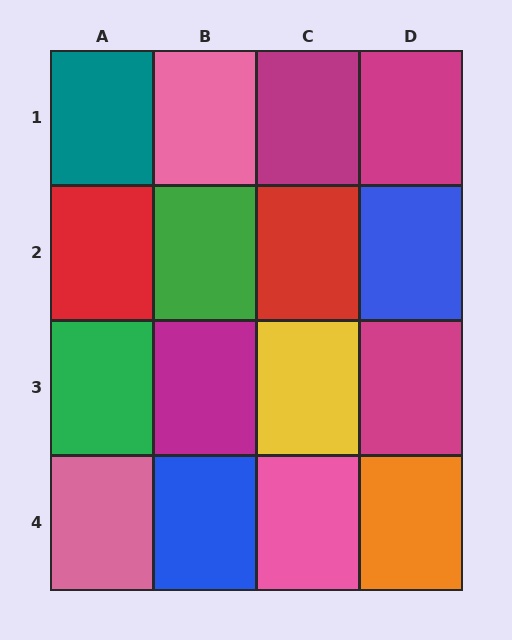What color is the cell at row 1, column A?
Teal.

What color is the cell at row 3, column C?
Yellow.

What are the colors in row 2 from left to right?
Red, green, red, blue.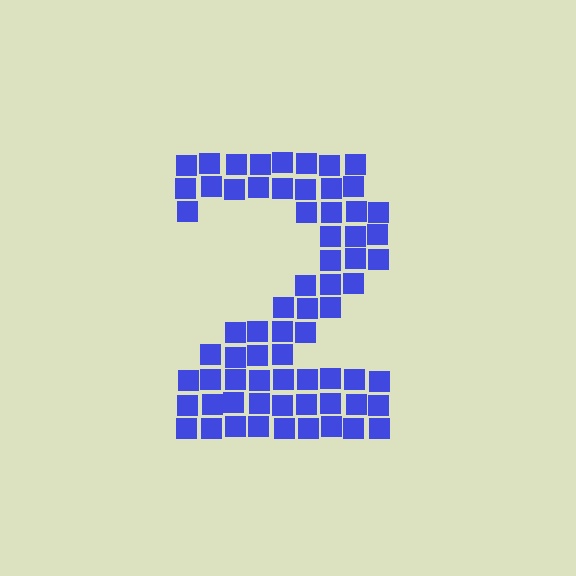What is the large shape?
The large shape is the digit 2.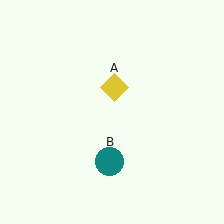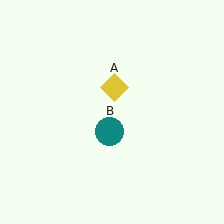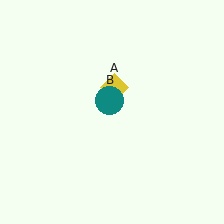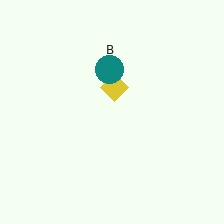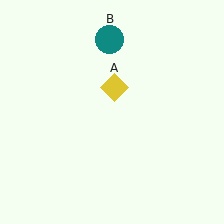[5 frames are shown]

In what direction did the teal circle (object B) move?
The teal circle (object B) moved up.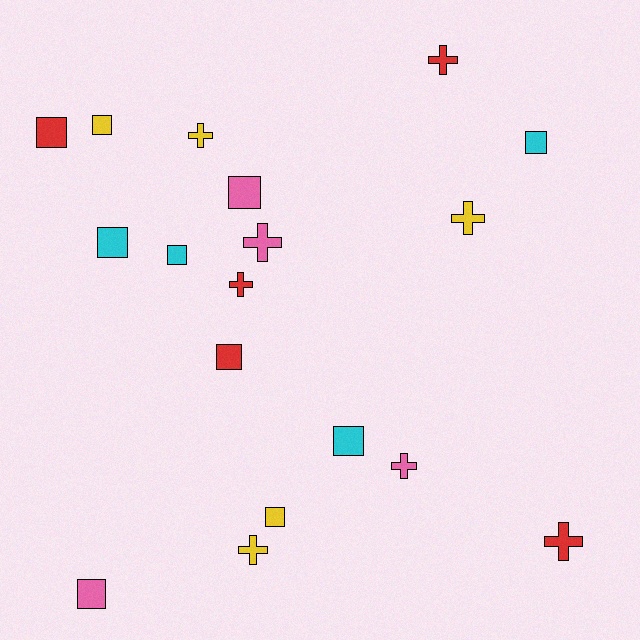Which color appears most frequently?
Red, with 5 objects.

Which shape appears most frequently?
Square, with 10 objects.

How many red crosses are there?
There are 3 red crosses.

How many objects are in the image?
There are 18 objects.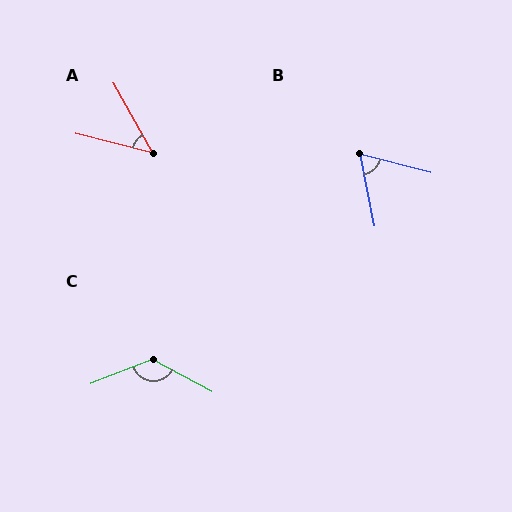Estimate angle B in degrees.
Approximately 64 degrees.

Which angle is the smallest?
A, at approximately 47 degrees.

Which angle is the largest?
C, at approximately 131 degrees.